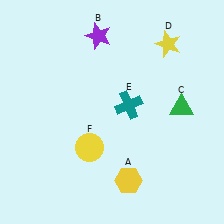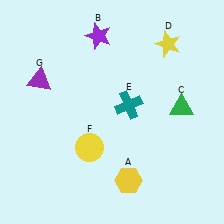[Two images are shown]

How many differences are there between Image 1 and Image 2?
There is 1 difference between the two images.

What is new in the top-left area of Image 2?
A purple triangle (G) was added in the top-left area of Image 2.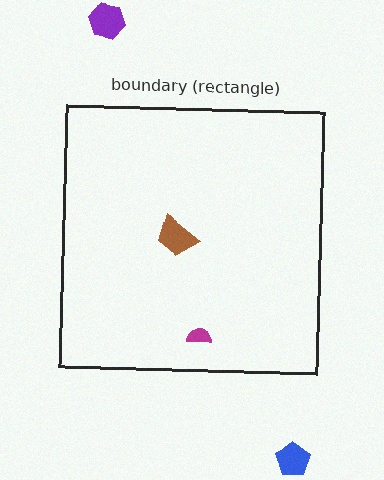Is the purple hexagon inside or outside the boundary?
Outside.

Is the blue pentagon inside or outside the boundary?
Outside.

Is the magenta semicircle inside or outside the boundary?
Inside.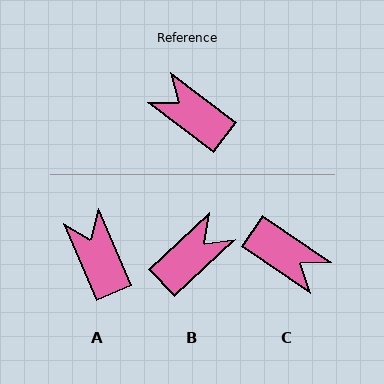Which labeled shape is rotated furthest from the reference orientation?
C, about 176 degrees away.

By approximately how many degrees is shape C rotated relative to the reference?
Approximately 176 degrees clockwise.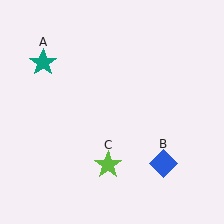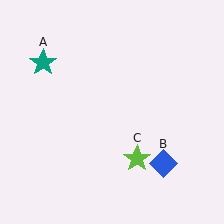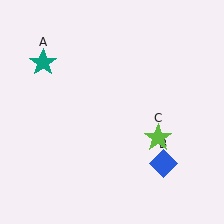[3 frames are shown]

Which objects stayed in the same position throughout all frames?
Teal star (object A) and blue diamond (object B) remained stationary.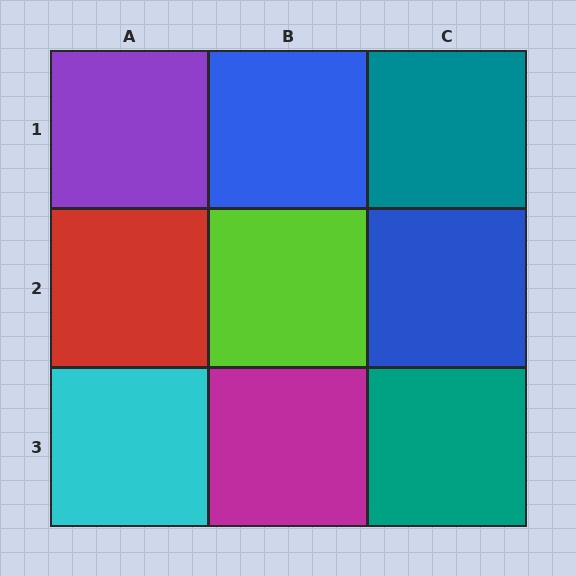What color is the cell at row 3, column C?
Teal.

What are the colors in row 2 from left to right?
Red, lime, blue.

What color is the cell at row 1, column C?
Teal.